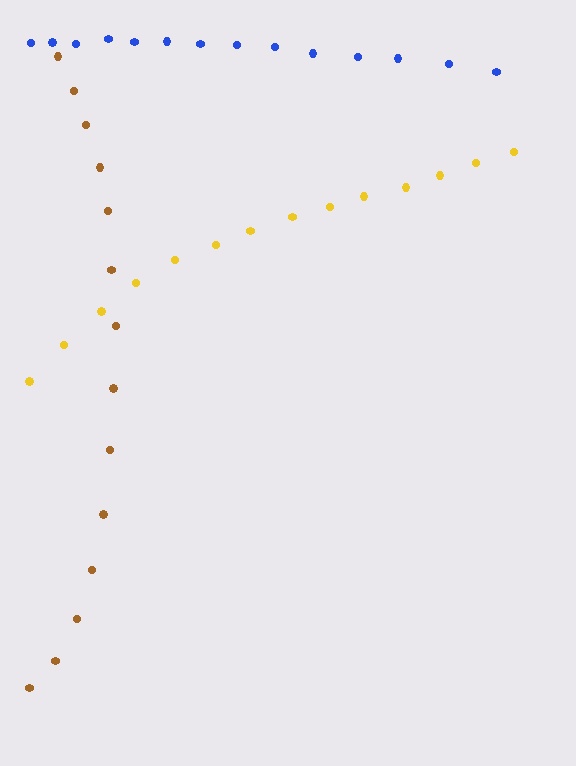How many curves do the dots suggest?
There are 3 distinct paths.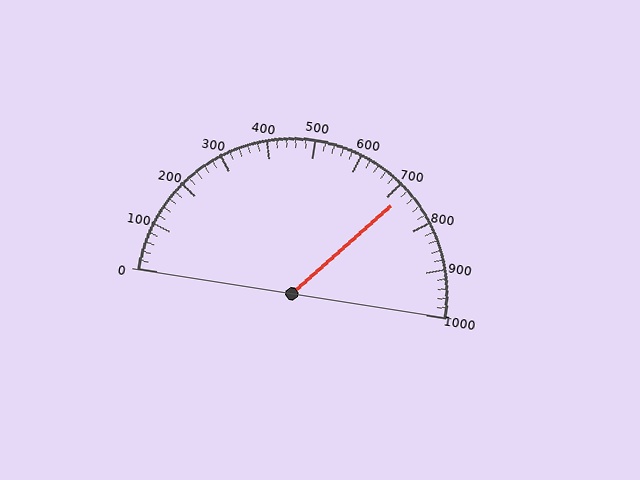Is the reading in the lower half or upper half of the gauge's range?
The reading is in the upper half of the range (0 to 1000).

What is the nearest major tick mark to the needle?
The nearest major tick mark is 700.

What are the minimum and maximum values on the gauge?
The gauge ranges from 0 to 1000.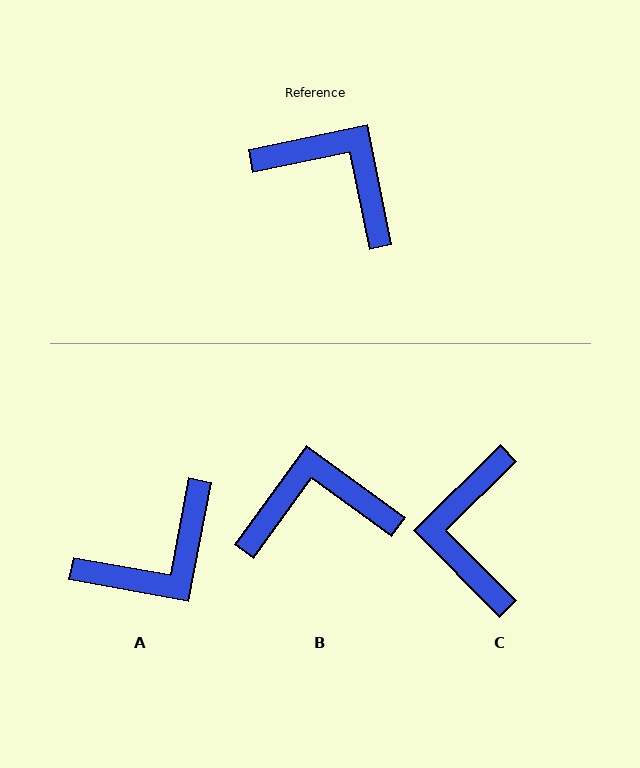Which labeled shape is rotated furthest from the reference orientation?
C, about 123 degrees away.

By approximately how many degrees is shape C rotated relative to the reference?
Approximately 123 degrees counter-clockwise.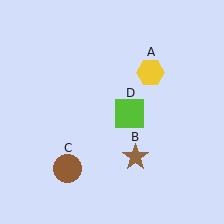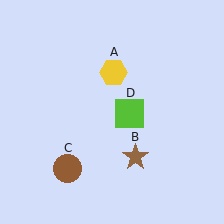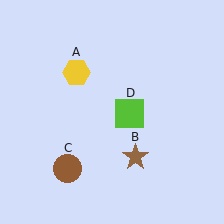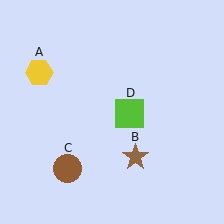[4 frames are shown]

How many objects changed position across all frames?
1 object changed position: yellow hexagon (object A).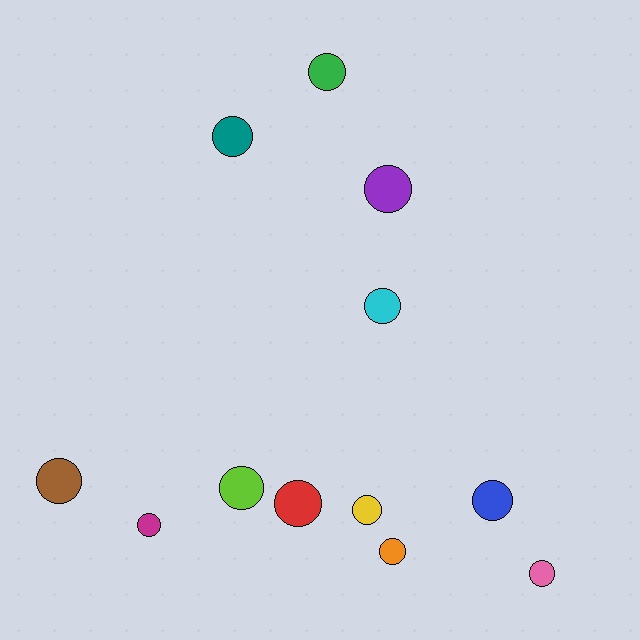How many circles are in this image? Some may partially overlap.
There are 12 circles.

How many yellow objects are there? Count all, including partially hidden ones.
There is 1 yellow object.